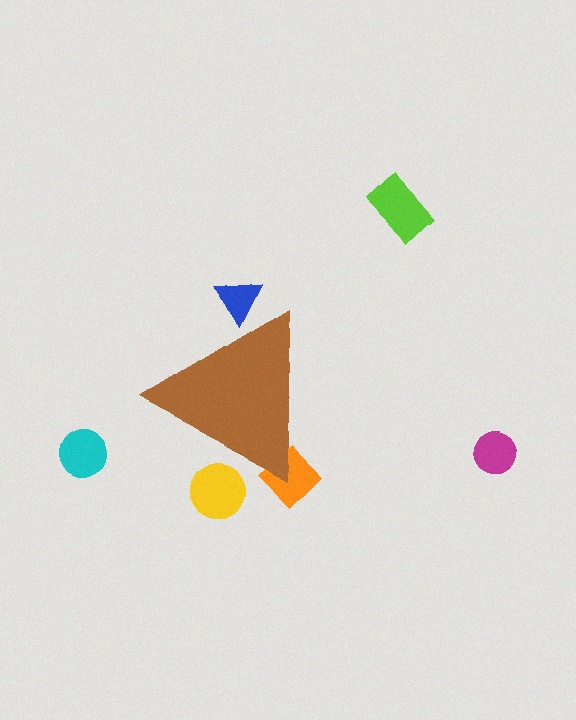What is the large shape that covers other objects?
A brown triangle.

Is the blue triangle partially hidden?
Yes, the blue triangle is partially hidden behind the brown triangle.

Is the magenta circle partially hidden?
No, the magenta circle is fully visible.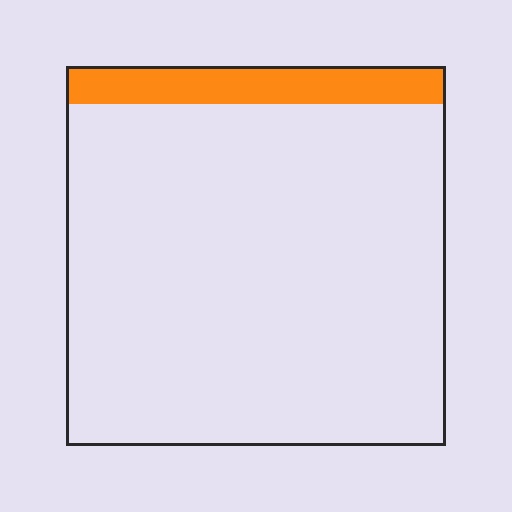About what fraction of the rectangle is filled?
About one tenth (1/10).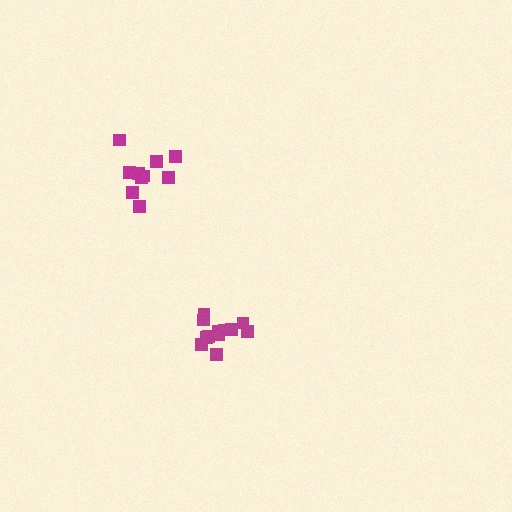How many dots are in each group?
Group 1: 12 dots, Group 2: 10 dots (22 total).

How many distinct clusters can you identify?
There are 2 distinct clusters.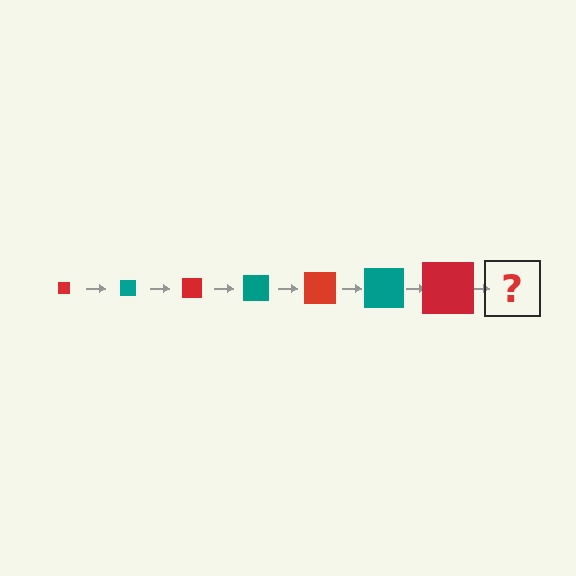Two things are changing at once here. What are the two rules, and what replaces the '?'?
The two rules are that the square grows larger each step and the color cycles through red and teal. The '?' should be a teal square, larger than the previous one.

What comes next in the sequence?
The next element should be a teal square, larger than the previous one.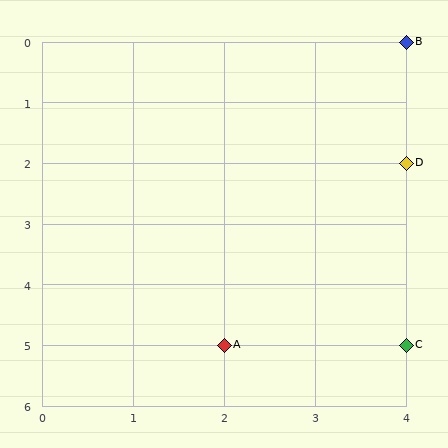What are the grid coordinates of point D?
Point D is at grid coordinates (4, 2).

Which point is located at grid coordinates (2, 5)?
Point A is at (2, 5).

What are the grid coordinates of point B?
Point B is at grid coordinates (4, 0).